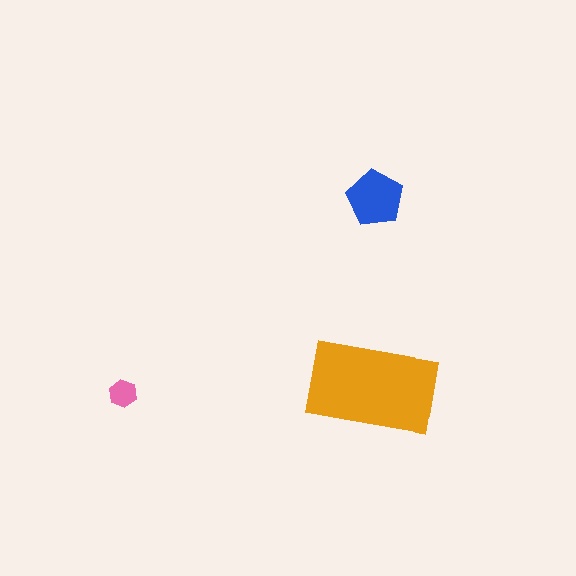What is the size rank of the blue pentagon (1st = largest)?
2nd.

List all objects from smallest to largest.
The pink hexagon, the blue pentagon, the orange rectangle.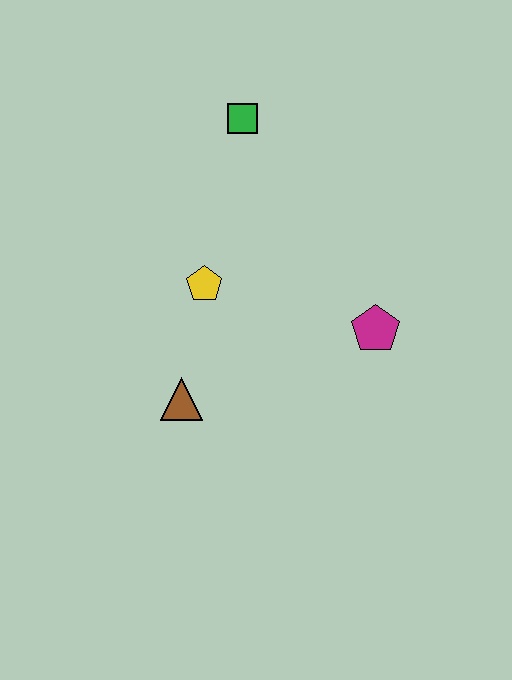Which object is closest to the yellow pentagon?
The brown triangle is closest to the yellow pentagon.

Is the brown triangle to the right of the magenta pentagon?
No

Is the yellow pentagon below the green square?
Yes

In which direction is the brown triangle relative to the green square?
The brown triangle is below the green square.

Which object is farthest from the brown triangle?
The green square is farthest from the brown triangle.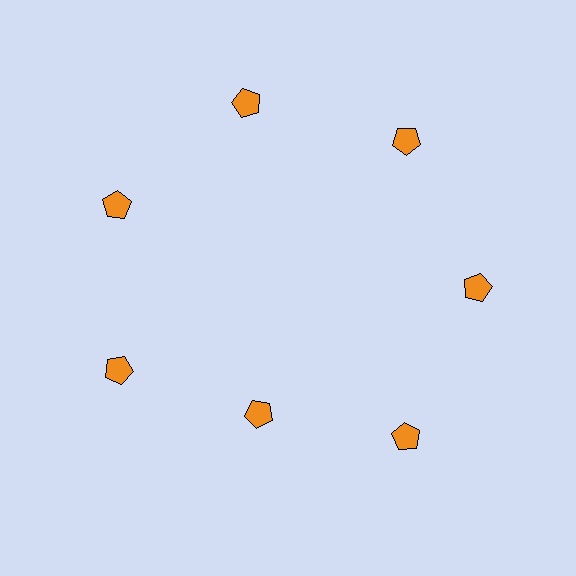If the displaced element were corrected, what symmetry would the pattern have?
It would have 7-fold rotational symmetry — the pattern would map onto itself every 51 degrees.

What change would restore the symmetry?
The symmetry would be restored by moving it outward, back onto the ring so that all 7 pentagons sit at equal angles and equal distance from the center.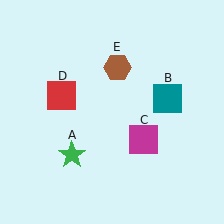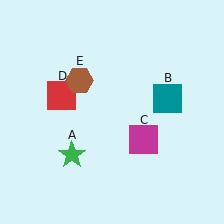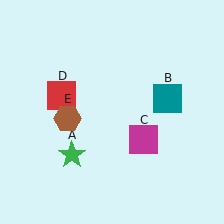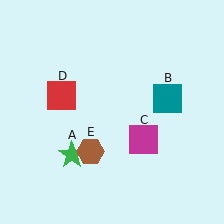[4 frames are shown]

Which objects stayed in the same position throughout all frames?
Green star (object A) and teal square (object B) and magenta square (object C) and red square (object D) remained stationary.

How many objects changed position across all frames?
1 object changed position: brown hexagon (object E).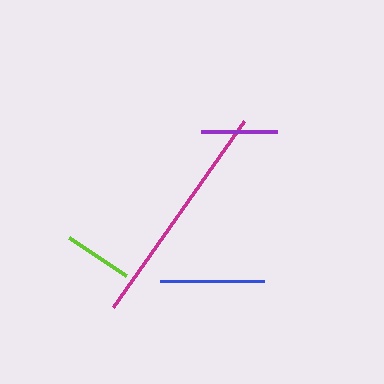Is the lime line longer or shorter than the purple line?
The purple line is longer than the lime line.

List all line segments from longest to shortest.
From longest to shortest: magenta, blue, purple, lime.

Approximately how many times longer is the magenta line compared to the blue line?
The magenta line is approximately 2.2 times the length of the blue line.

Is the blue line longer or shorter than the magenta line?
The magenta line is longer than the blue line.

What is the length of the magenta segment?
The magenta segment is approximately 227 pixels long.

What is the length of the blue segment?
The blue segment is approximately 104 pixels long.